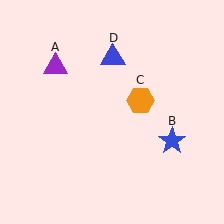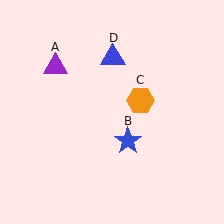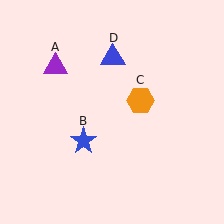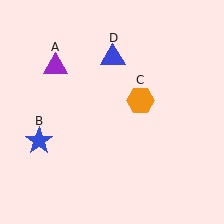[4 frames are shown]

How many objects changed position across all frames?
1 object changed position: blue star (object B).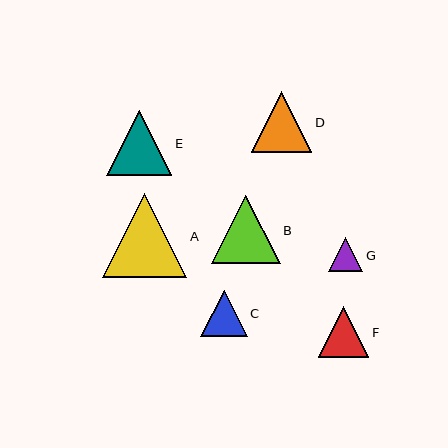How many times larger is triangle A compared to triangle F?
Triangle A is approximately 1.7 times the size of triangle F.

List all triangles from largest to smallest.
From largest to smallest: A, B, E, D, F, C, G.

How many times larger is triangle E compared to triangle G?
Triangle E is approximately 1.9 times the size of triangle G.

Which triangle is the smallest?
Triangle G is the smallest with a size of approximately 34 pixels.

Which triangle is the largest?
Triangle A is the largest with a size of approximately 84 pixels.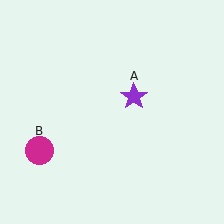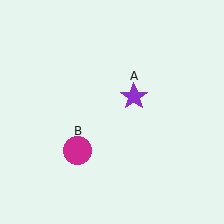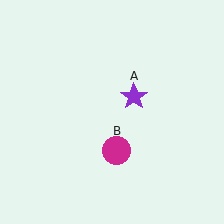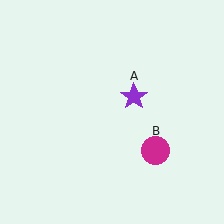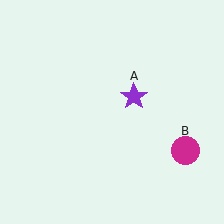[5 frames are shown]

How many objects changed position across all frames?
1 object changed position: magenta circle (object B).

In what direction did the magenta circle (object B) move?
The magenta circle (object B) moved right.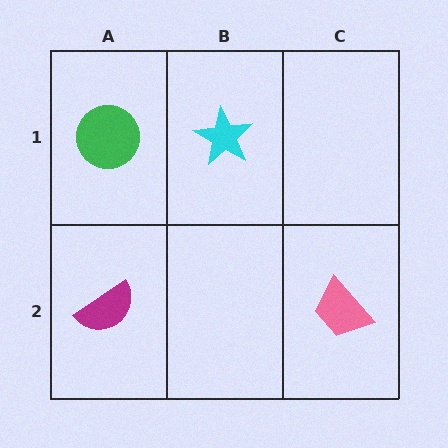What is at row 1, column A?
A green circle.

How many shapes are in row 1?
2 shapes.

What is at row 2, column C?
A pink trapezoid.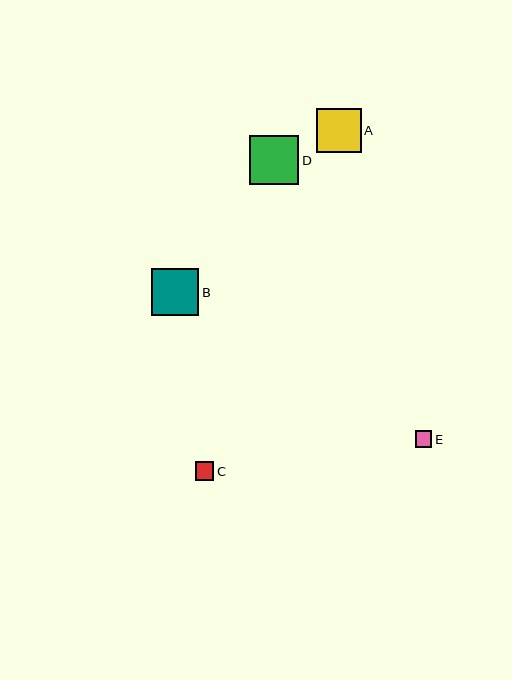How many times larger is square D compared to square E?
Square D is approximately 3.0 times the size of square E.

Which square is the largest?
Square D is the largest with a size of approximately 49 pixels.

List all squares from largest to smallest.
From largest to smallest: D, B, A, C, E.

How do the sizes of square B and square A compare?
Square B and square A are approximately the same size.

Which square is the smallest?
Square E is the smallest with a size of approximately 17 pixels.